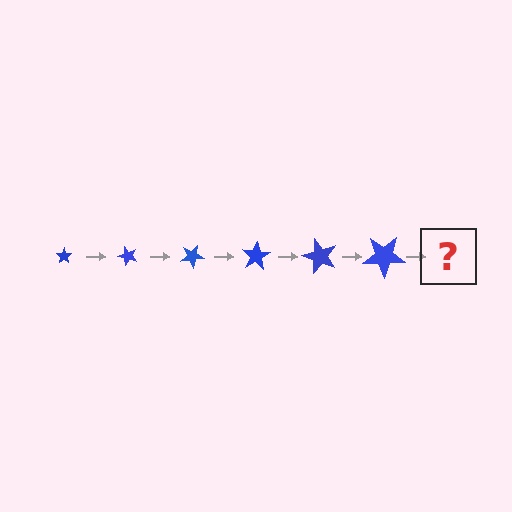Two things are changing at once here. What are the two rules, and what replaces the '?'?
The two rules are that the star grows larger each step and it rotates 50 degrees each step. The '?' should be a star, larger than the previous one and rotated 300 degrees from the start.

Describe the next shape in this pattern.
It should be a star, larger than the previous one and rotated 300 degrees from the start.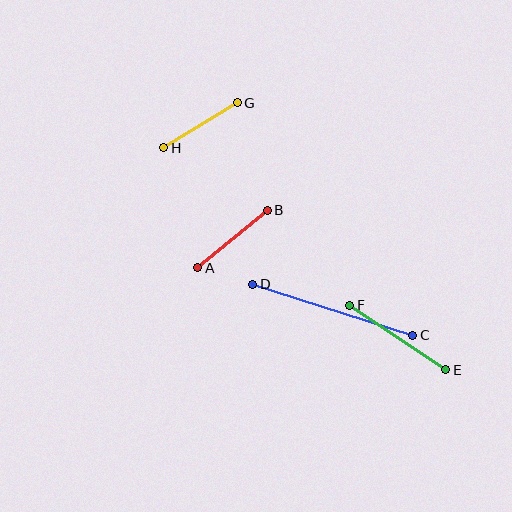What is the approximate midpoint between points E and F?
The midpoint is at approximately (398, 337) pixels.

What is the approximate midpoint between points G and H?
The midpoint is at approximately (200, 125) pixels.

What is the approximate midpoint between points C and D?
The midpoint is at approximately (333, 310) pixels.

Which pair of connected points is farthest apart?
Points C and D are farthest apart.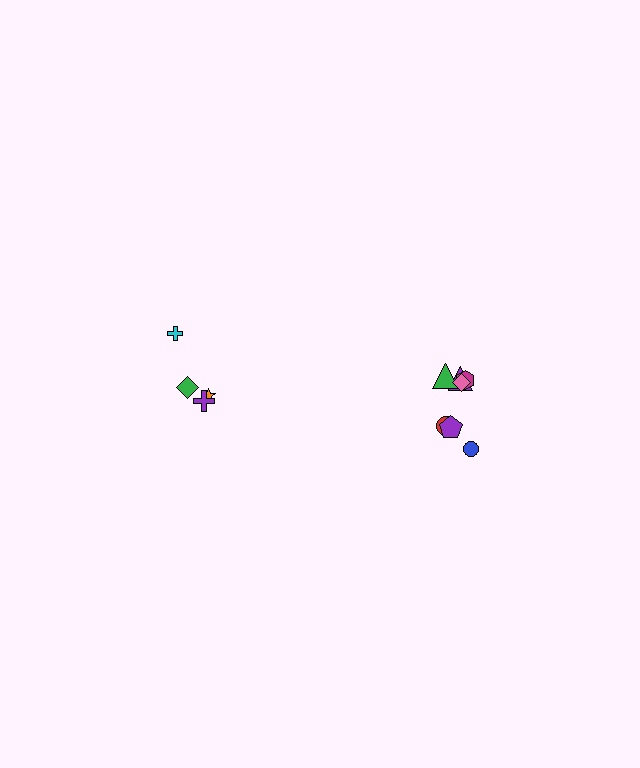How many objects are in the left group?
There are 4 objects.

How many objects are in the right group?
There are 7 objects.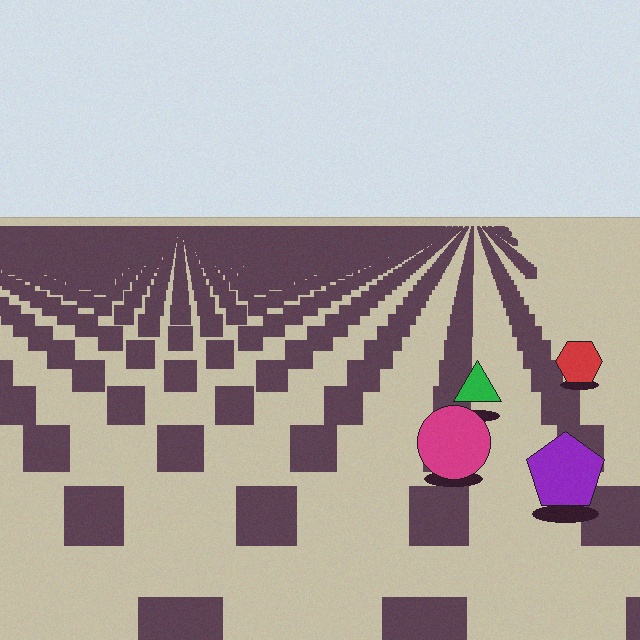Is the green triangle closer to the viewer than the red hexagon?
Yes. The green triangle is closer — you can tell from the texture gradient: the ground texture is coarser near it.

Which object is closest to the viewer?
The purple pentagon is closest. The texture marks near it are larger and more spread out.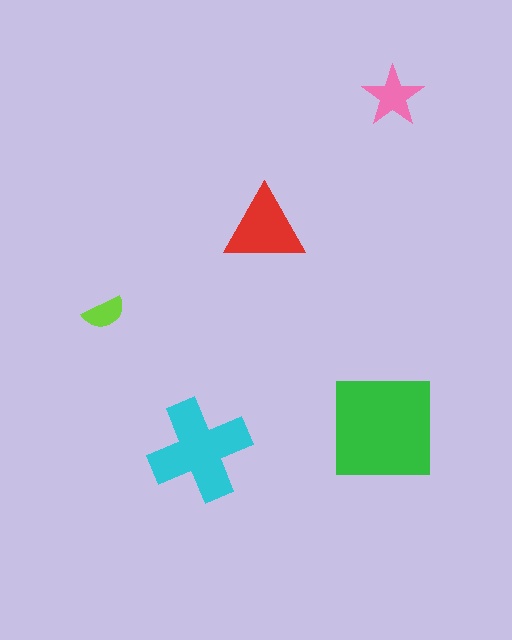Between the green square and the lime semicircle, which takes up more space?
The green square.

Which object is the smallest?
The lime semicircle.